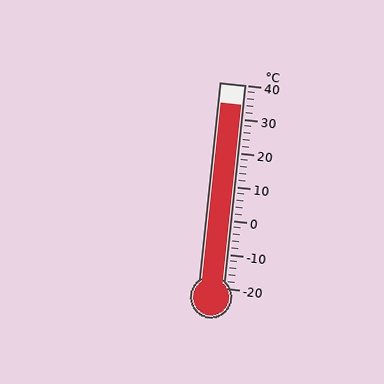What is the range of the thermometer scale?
The thermometer scale ranges from -20°C to 40°C.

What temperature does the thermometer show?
The thermometer shows approximately 34°C.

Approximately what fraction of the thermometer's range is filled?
The thermometer is filled to approximately 90% of its range.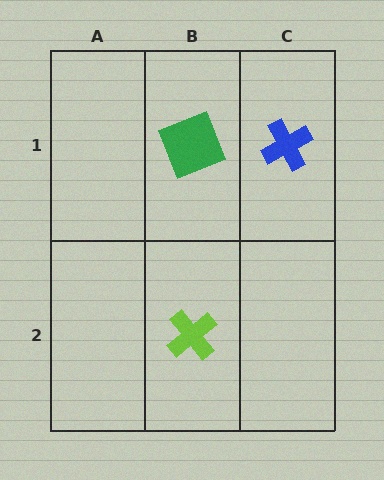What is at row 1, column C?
A blue cross.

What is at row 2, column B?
A lime cross.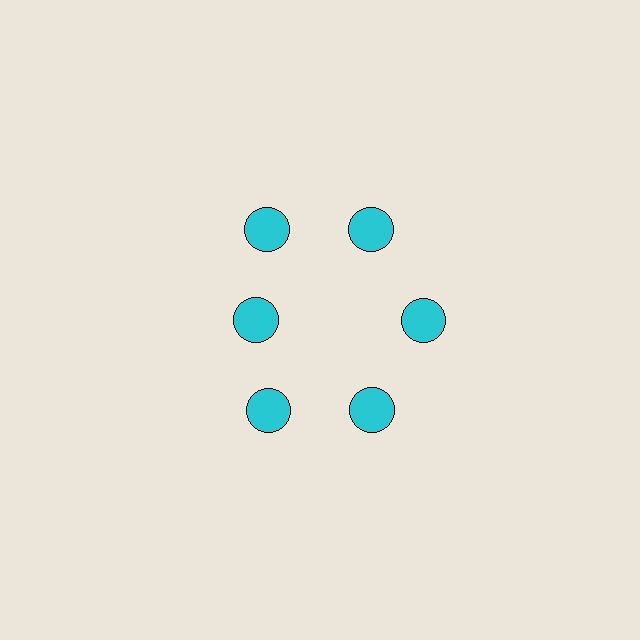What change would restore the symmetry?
The symmetry would be restored by moving it outward, back onto the ring so that all 6 circles sit at equal angles and equal distance from the center.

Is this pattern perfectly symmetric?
No. The 6 cyan circles are arranged in a ring, but one element near the 9 o'clock position is pulled inward toward the center, breaking the 6-fold rotational symmetry.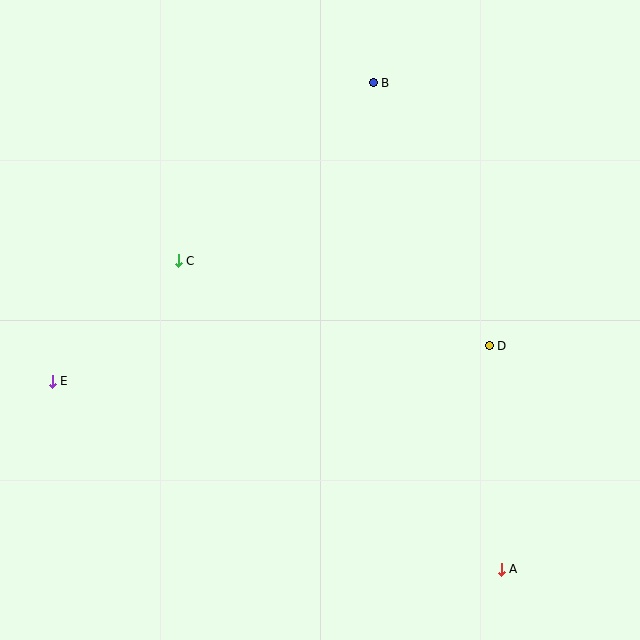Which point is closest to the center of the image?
Point C at (178, 261) is closest to the center.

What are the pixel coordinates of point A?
Point A is at (501, 569).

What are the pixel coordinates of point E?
Point E is at (52, 381).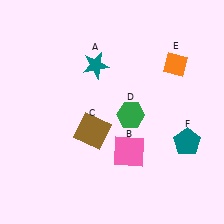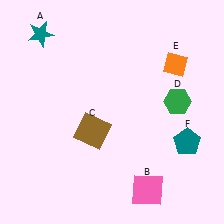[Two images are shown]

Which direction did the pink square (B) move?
The pink square (B) moved down.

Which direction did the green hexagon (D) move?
The green hexagon (D) moved right.